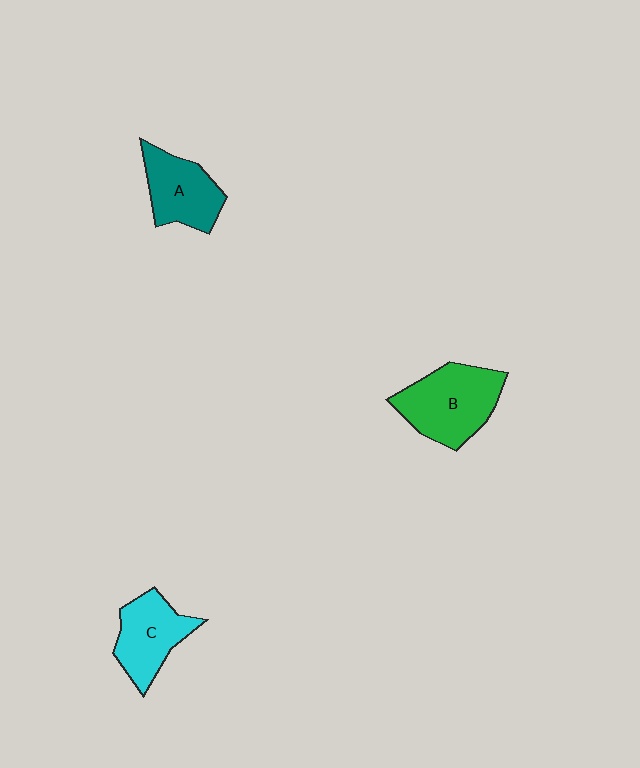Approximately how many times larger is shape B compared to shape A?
Approximately 1.3 times.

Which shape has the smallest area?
Shape A (teal).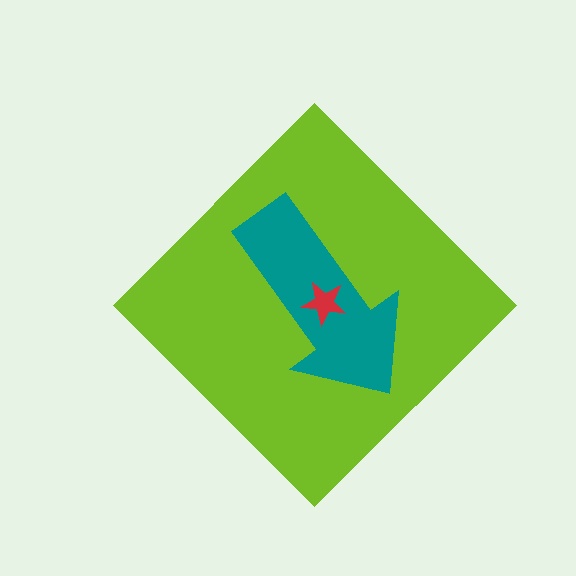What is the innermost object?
The red star.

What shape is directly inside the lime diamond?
The teal arrow.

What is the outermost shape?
The lime diamond.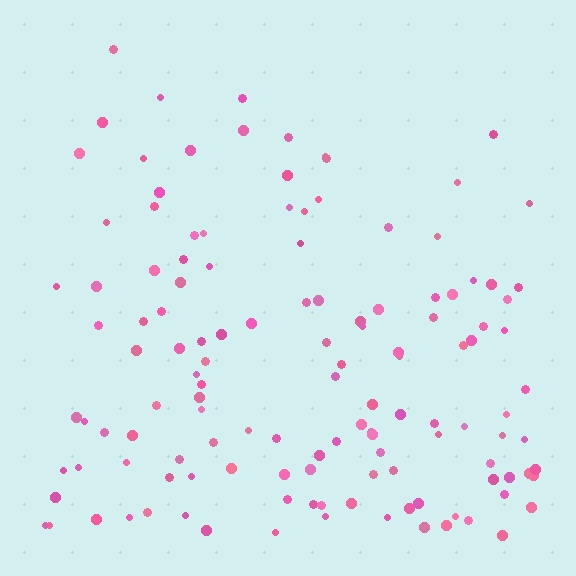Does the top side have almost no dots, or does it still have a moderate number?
Still a moderate number, just noticeably fewer than the bottom.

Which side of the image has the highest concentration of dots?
The bottom.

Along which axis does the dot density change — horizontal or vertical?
Vertical.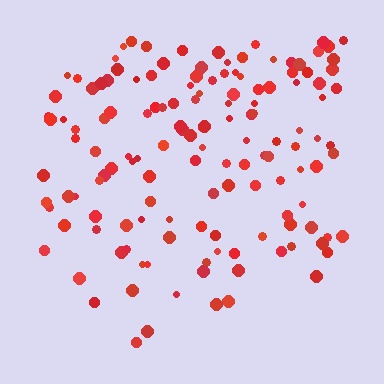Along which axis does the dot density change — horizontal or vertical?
Vertical.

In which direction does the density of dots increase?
From bottom to top, with the top side densest.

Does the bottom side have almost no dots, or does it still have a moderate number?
Still a moderate number, just noticeably fewer than the top.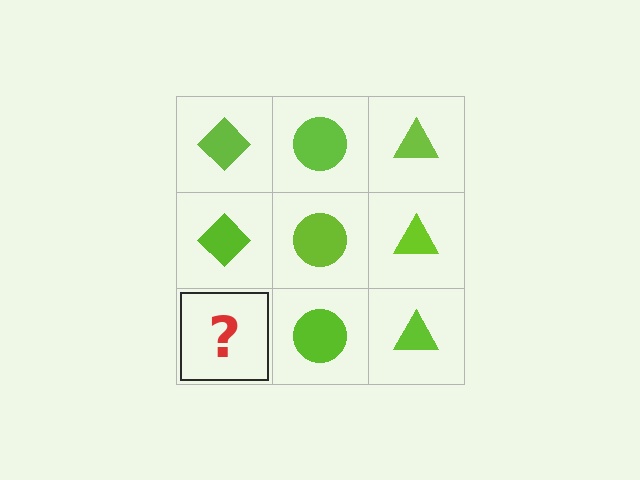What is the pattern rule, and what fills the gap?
The rule is that each column has a consistent shape. The gap should be filled with a lime diamond.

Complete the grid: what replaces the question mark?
The question mark should be replaced with a lime diamond.